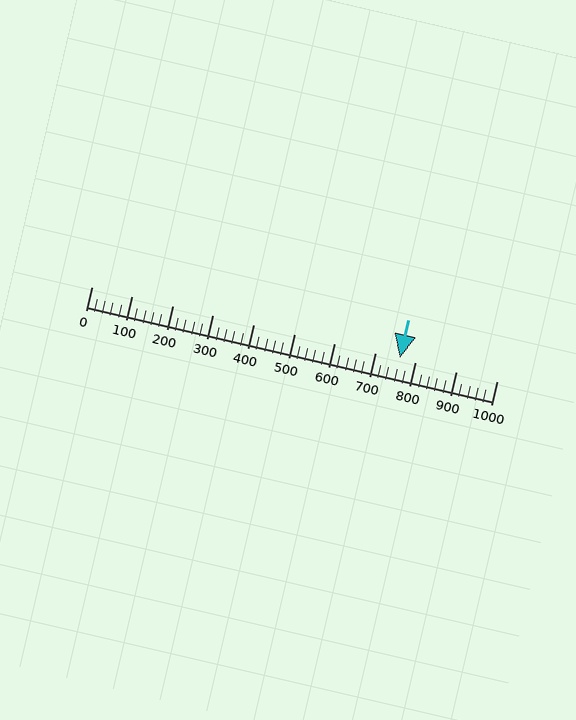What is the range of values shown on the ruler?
The ruler shows values from 0 to 1000.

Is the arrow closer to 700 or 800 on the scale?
The arrow is closer to 800.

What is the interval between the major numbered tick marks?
The major tick marks are spaced 100 units apart.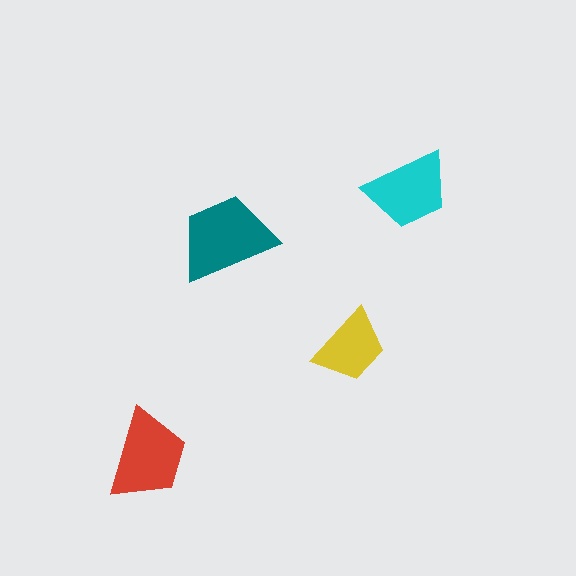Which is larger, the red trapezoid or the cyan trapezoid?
The red one.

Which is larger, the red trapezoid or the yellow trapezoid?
The red one.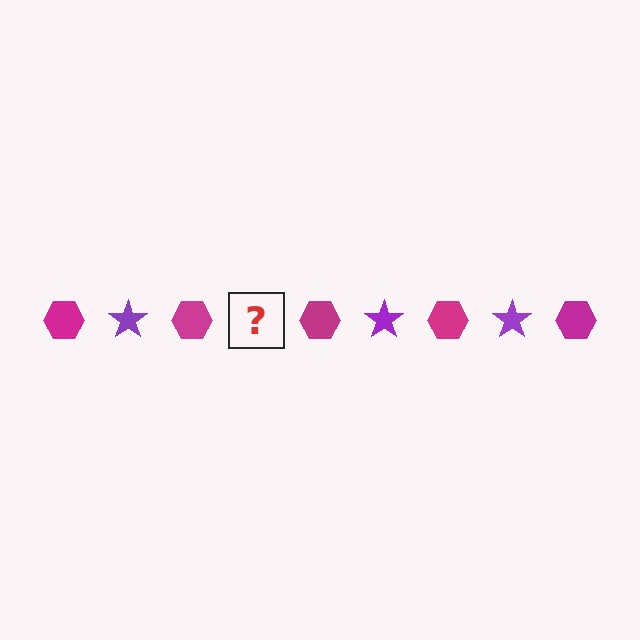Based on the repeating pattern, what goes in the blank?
The blank should be a purple star.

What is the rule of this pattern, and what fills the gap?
The rule is that the pattern alternates between magenta hexagon and purple star. The gap should be filled with a purple star.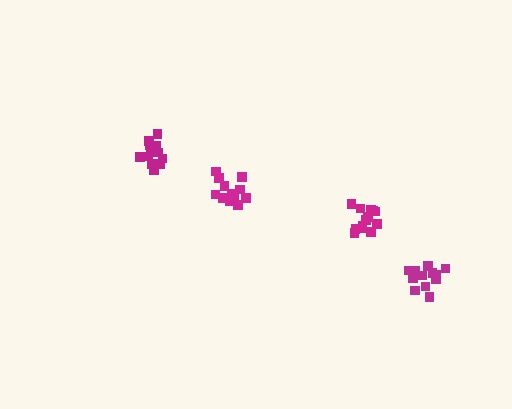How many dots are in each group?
Group 1: 12 dots, Group 2: 14 dots, Group 3: 12 dots, Group 4: 12 dots (50 total).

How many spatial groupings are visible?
There are 4 spatial groupings.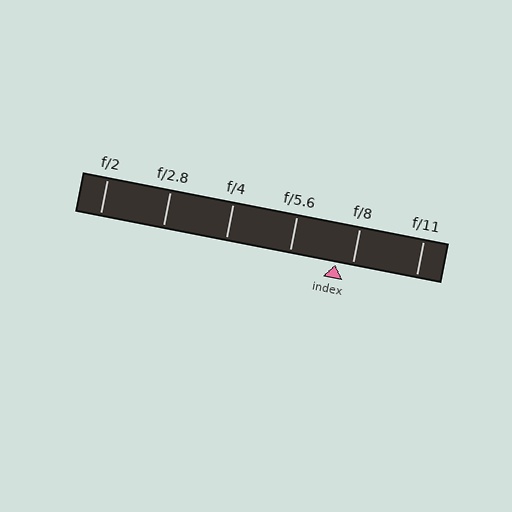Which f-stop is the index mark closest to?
The index mark is closest to f/8.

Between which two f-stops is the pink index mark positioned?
The index mark is between f/5.6 and f/8.